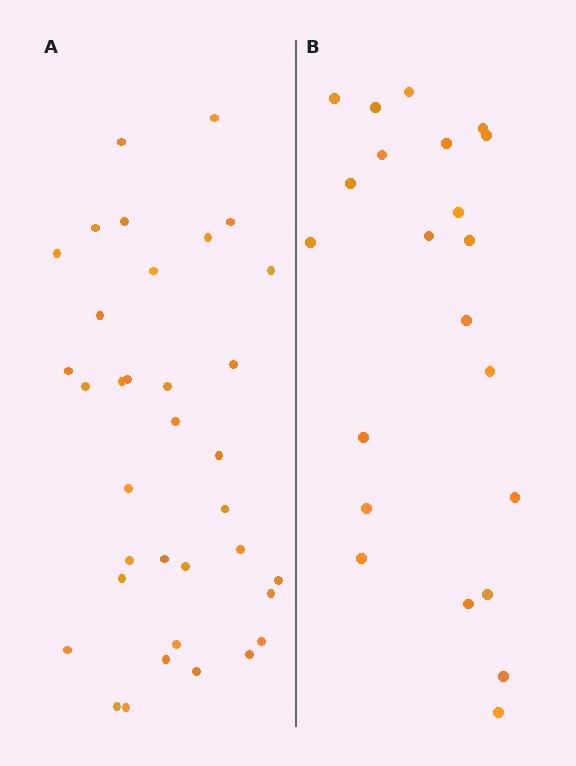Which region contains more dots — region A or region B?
Region A (the left region) has more dots.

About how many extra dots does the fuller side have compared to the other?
Region A has approximately 15 more dots than region B.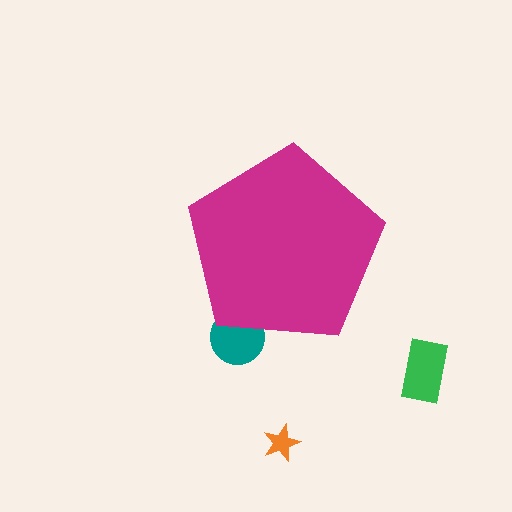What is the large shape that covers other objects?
A magenta pentagon.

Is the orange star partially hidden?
No, the orange star is fully visible.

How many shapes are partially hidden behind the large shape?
1 shape is partially hidden.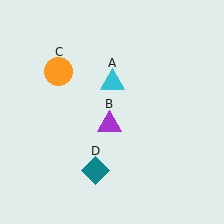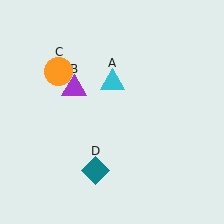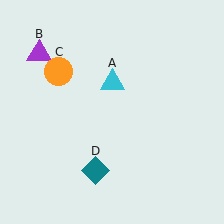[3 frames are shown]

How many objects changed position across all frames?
1 object changed position: purple triangle (object B).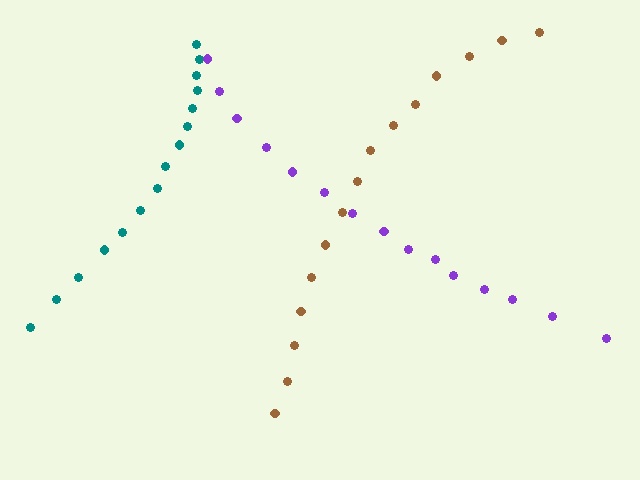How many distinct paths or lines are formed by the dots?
There are 3 distinct paths.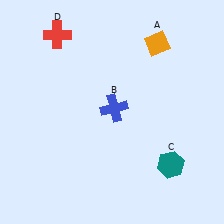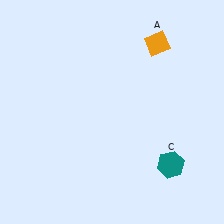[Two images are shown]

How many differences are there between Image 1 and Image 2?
There are 2 differences between the two images.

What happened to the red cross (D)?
The red cross (D) was removed in Image 2. It was in the top-left area of Image 1.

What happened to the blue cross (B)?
The blue cross (B) was removed in Image 2. It was in the top-right area of Image 1.